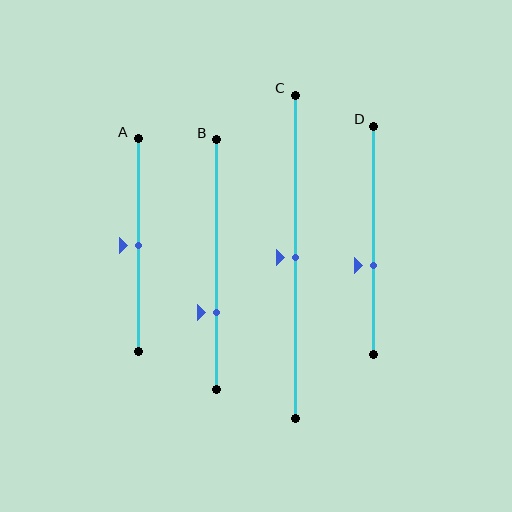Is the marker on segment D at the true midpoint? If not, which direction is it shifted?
No, the marker on segment D is shifted downward by about 11% of the segment length.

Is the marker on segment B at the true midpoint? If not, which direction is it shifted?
No, the marker on segment B is shifted downward by about 19% of the segment length.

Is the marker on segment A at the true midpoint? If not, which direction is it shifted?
Yes, the marker on segment A is at the true midpoint.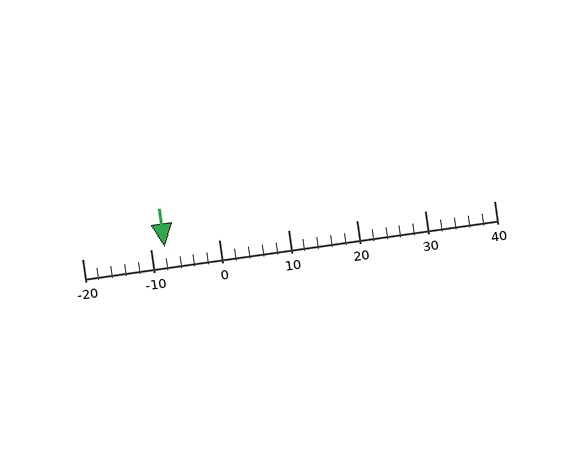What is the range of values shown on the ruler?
The ruler shows values from -20 to 40.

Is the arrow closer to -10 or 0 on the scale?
The arrow is closer to -10.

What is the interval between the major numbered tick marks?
The major tick marks are spaced 10 units apart.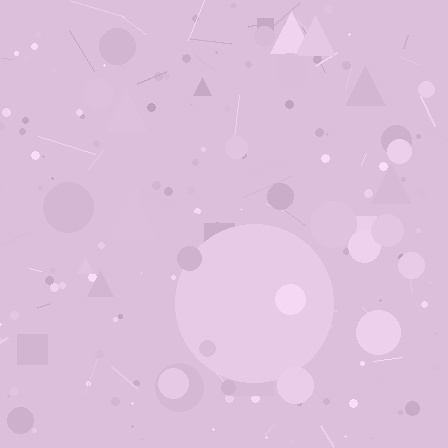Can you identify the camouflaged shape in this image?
The camouflaged shape is a circle.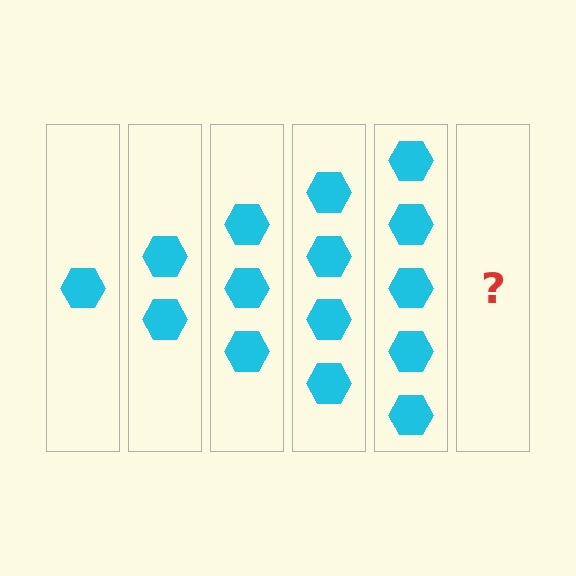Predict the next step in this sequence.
The next step is 6 hexagons.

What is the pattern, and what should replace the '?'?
The pattern is that each step adds one more hexagon. The '?' should be 6 hexagons.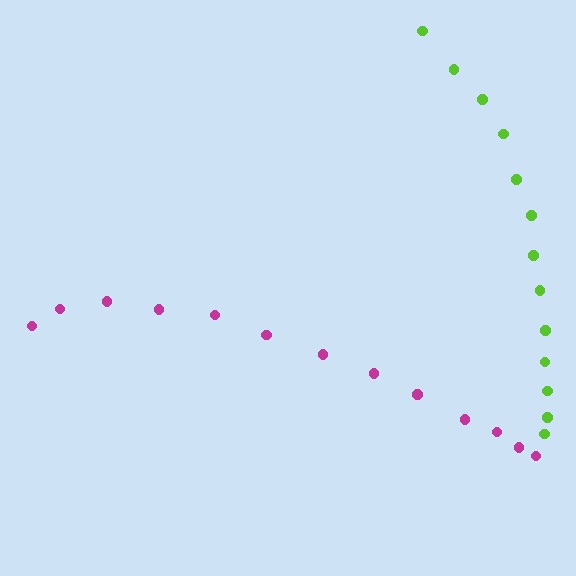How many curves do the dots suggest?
There are 2 distinct paths.